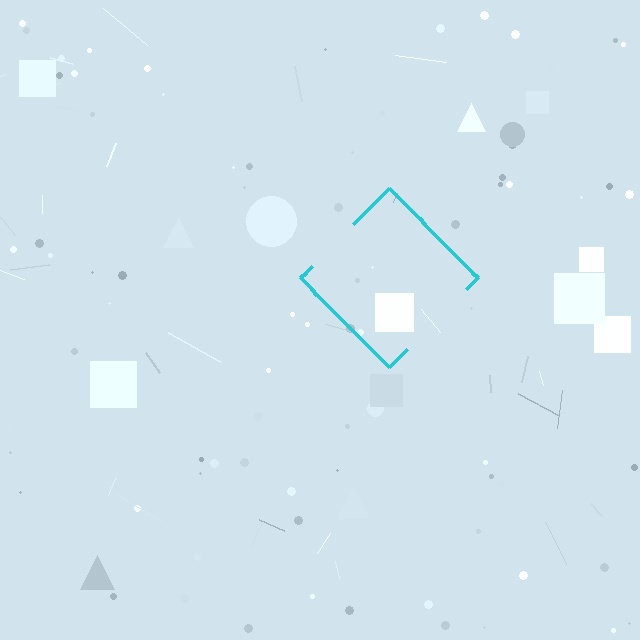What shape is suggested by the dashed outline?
The dashed outline suggests a diamond.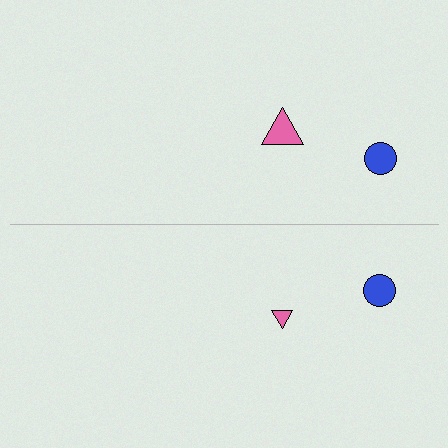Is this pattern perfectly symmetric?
No, the pattern is not perfectly symmetric. The pink triangle on the bottom side has a different size than its mirror counterpart.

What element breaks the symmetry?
The pink triangle on the bottom side has a different size than its mirror counterpart.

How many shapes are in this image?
There are 4 shapes in this image.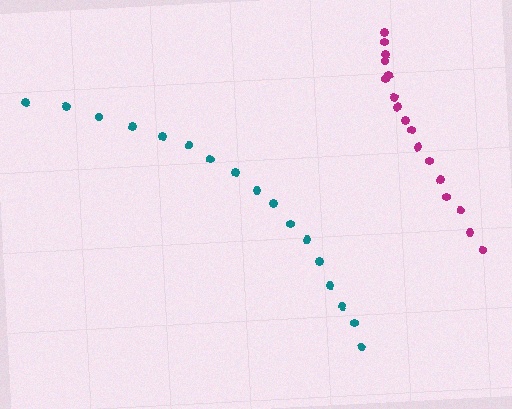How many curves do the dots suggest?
There are 2 distinct paths.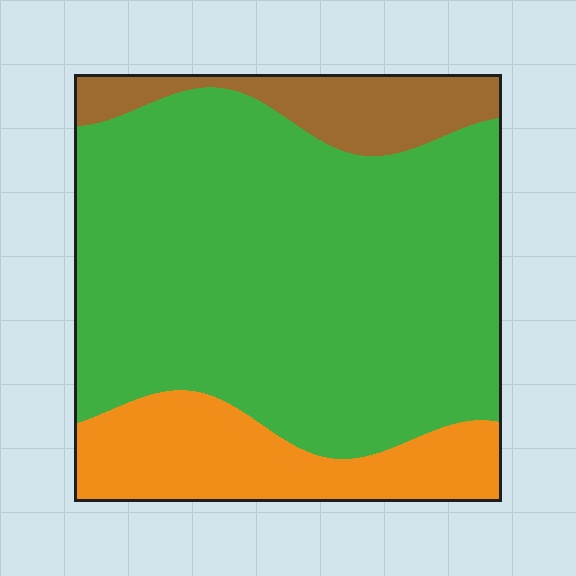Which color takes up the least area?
Brown, at roughly 10%.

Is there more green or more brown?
Green.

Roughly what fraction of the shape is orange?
Orange covers about 20% of the shape.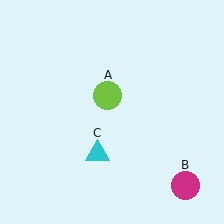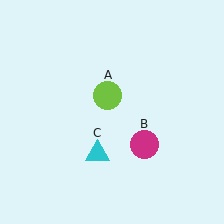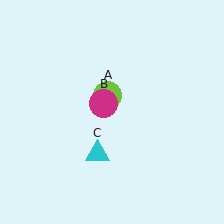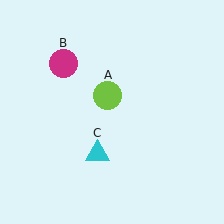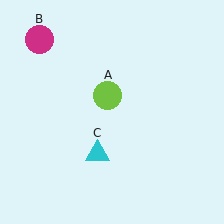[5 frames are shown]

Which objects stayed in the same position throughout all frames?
Lime circle (object A) and cyan triangle (object C) remained stationary.